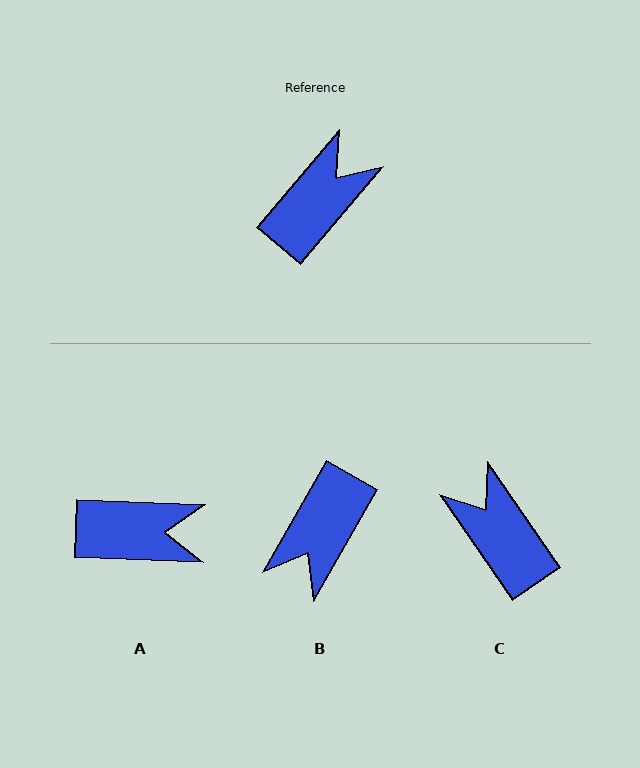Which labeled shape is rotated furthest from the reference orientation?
B, about 169 degrees away.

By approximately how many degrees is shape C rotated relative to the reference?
Approximately 75 degrees counter-clockwise.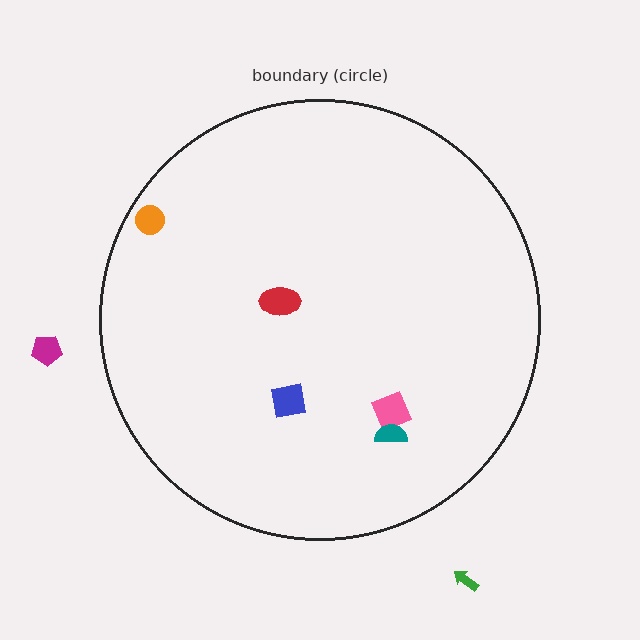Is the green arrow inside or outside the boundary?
Outside.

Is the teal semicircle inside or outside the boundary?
Inside.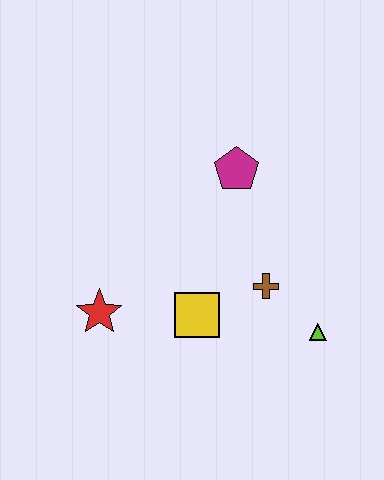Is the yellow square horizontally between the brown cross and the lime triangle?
No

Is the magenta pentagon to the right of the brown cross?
No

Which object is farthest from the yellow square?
The magenta pentagon is farthest from the yellow square.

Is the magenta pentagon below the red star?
No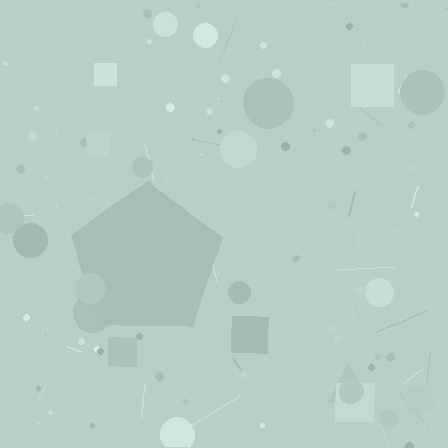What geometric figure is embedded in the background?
A pentagon is embedded in the background.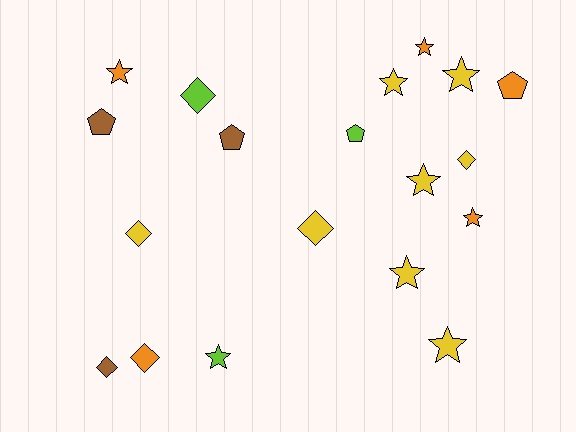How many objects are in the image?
There are 19 objects.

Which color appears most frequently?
Yellow, with 8 objects.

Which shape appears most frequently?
Star, with 9 objects.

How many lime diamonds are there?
There is 1 lime diamond.